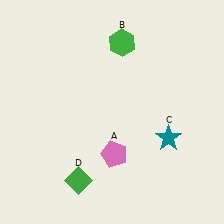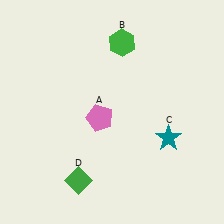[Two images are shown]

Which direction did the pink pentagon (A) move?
The pink pentagon (A) moved up.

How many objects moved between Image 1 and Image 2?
1 object moved between the two images.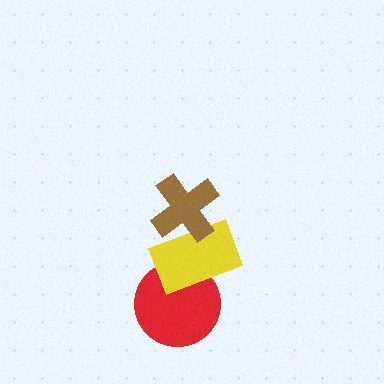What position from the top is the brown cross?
The brown cross is 1st from the top.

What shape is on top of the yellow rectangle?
The brown cross is on top of the yellow rectangle.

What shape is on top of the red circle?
The yellow rectangle is on top of the red circle.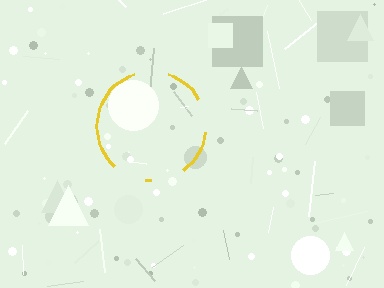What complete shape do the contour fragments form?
The contour fragments form a circle.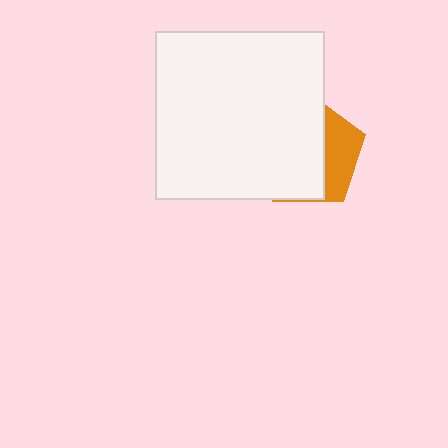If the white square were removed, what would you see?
You would see the complete orange pentagon.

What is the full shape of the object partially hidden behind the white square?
The partially hidden object is an orange pentagon.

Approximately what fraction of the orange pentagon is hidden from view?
Roughly 69% of the orange pentagon is hidden behind the white square.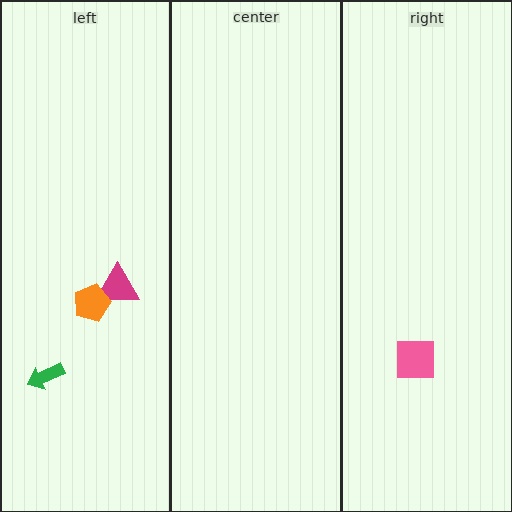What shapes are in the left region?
The magenta triangle, the green arrow, the orange pentagon.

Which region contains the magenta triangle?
The left region.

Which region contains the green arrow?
The left region.